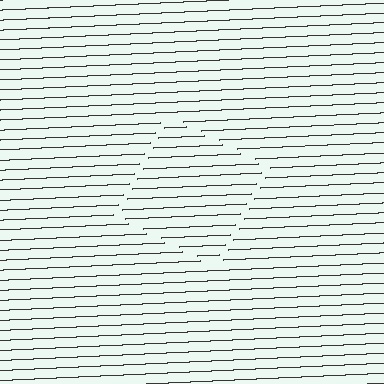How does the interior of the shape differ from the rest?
The interior of the shape contains the same grating, shifted by half a period — the contour is defined by the phase discontinuity where line-ends from the inner and outer gratings abut.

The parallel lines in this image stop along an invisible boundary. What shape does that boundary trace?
An illusory square. The interior of the shape contains the same grating, shifted by half a period — the contour is defined by the phase discontinuity where line-ends from the inner and outer gratings abut.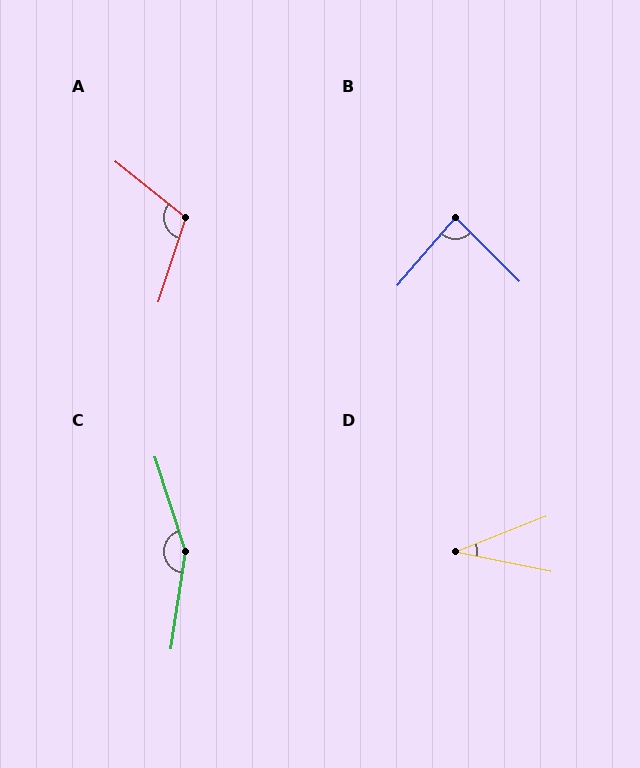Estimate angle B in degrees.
Approximately 85 degrees.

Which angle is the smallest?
D, at approximately 33 degrees.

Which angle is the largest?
C, at approximately 153 degrees.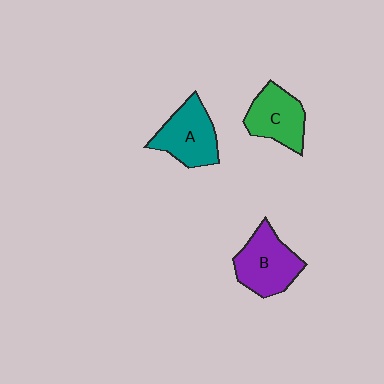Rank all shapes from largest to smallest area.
From largest to smallest: B (purple), A (teal), C (green).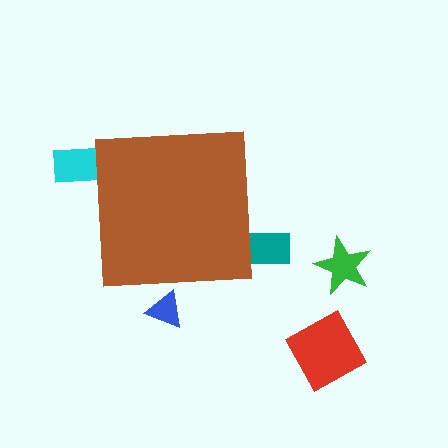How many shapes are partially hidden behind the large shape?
3 shapes are partially hidden.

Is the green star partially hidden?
No, the green star is fully visible.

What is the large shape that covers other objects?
A brown square.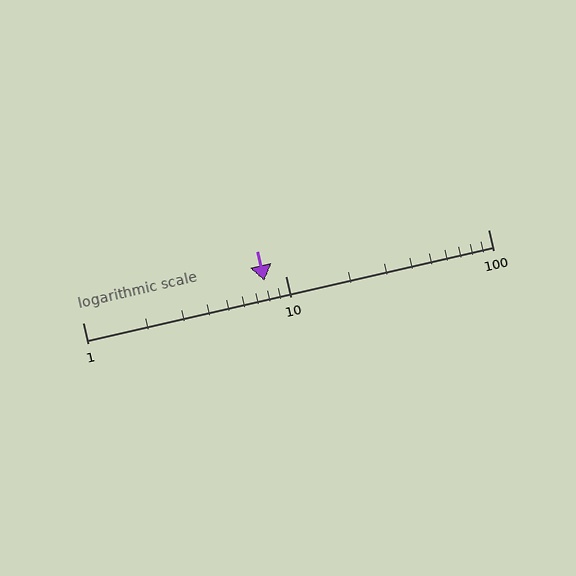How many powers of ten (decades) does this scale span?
The scale spans 2 decades, from 1 to 100.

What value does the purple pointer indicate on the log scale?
The pointer indicates approximately 7.9.